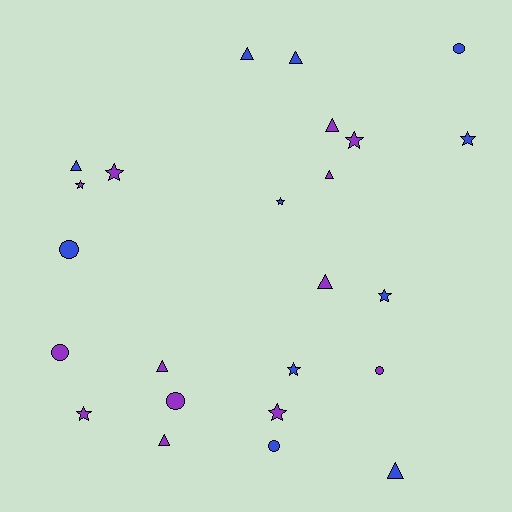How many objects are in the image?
There are 24 objects.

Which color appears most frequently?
Purple, with 13 objects.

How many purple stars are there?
There are 5 purple stars.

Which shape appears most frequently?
Star, with 9 objects.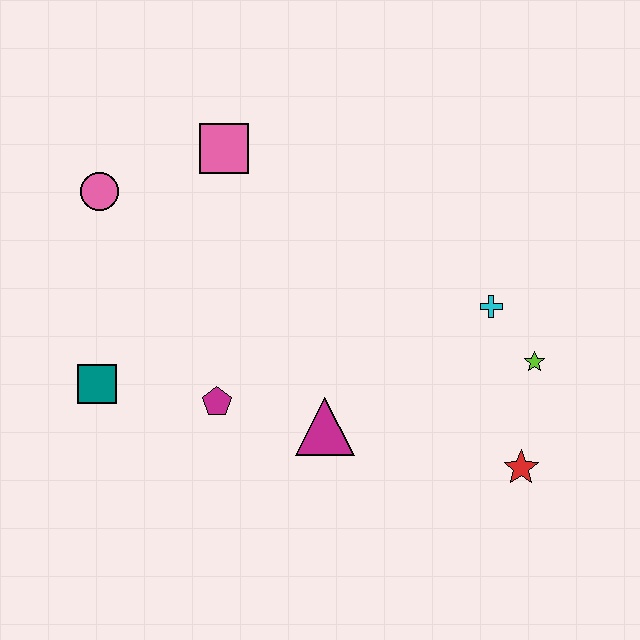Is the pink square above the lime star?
Yes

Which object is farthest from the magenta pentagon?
The lime star is farthest from the magenta pentagon.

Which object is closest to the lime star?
The cyan cross is closest to the lime star.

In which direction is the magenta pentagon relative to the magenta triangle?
The magenta pentagon is to the left of the magenta triangle.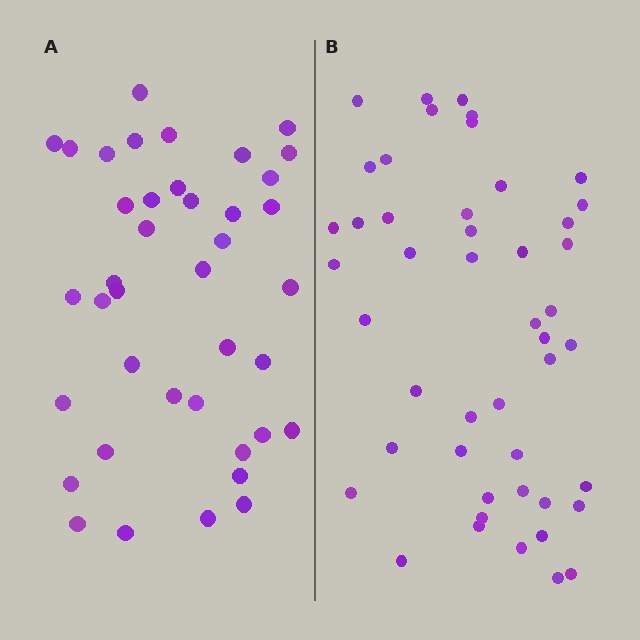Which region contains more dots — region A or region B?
Region B (the right region) has more dots.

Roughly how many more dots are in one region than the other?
Region B has roughly 8 or so more dots than region A.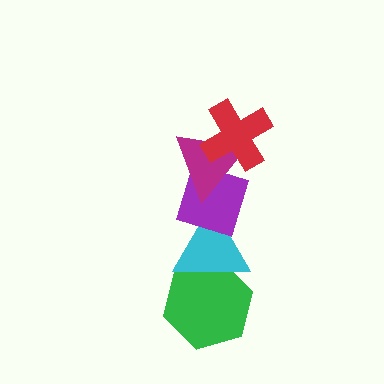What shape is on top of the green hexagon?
The cyan triangle is on top of the green hexagon.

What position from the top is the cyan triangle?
The cyan triangle is 4th from the top.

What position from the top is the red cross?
The red cross is 1st from the top.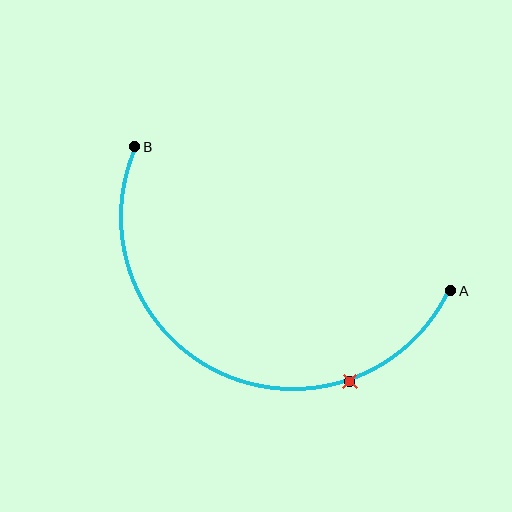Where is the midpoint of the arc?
The arc midpoint is the point on the curve farthest from the straight line joining A and B. It sits below that line.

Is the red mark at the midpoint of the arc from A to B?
No. The red mark lies on the arc but is closer to endpoint A. The arc midpoint would be at the point on the curve equidistant along the arc from both A and B.